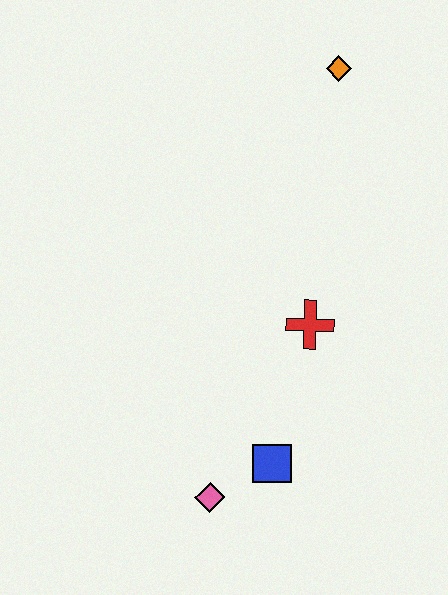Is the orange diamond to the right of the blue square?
Yes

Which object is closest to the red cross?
The blue square is closest to the red cross.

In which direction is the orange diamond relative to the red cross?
The orange diamond is above the red cross.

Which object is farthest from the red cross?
The orange diamond is farthest from the red cross.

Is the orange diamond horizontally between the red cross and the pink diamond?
No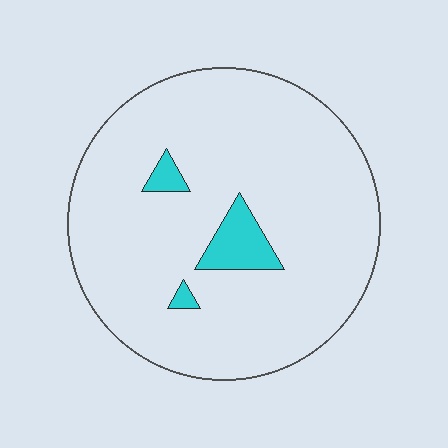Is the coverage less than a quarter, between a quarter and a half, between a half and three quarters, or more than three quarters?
Less than a quarter.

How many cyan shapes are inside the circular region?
3.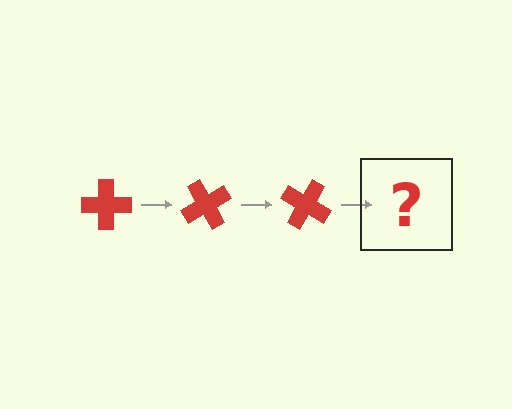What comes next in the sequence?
The next element should be a red cross rotated 180 degrees.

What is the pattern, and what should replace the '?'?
The pattern is that the cross rotates 60 degrees each step. The '?' should be a red cross rotated 180 degrees.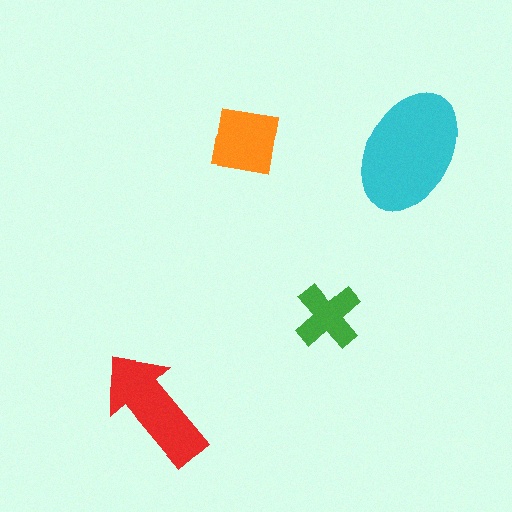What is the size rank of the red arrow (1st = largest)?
2nd.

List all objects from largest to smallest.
The cyan ellipse, the red arrow, the orange square, the green cross.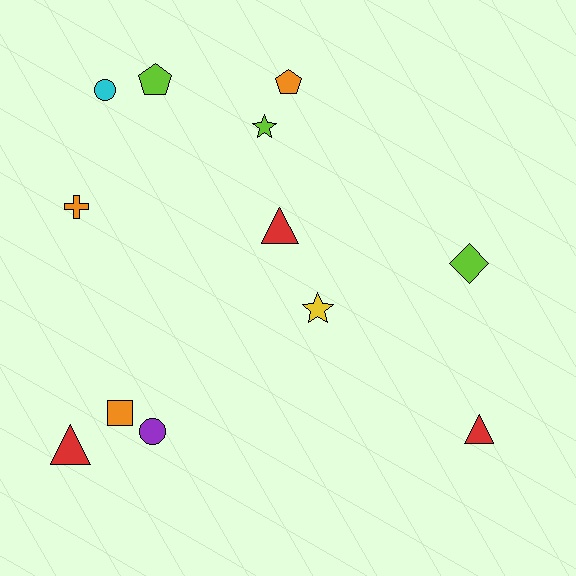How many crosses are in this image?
There is 1 cross.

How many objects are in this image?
There are 12 objects.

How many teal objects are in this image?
There are no teal objects.